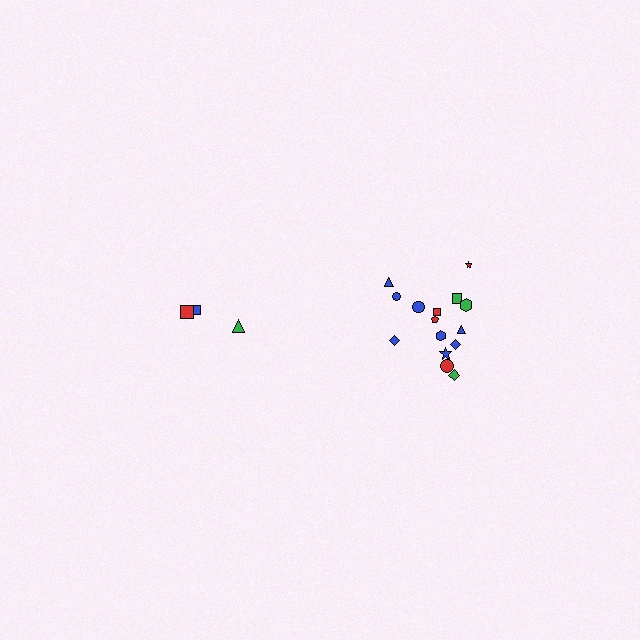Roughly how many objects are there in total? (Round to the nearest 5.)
Roughly 20 objects in total.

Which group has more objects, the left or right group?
The right group.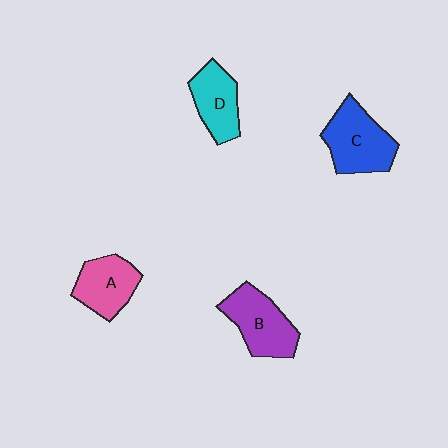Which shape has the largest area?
Shape C (blue).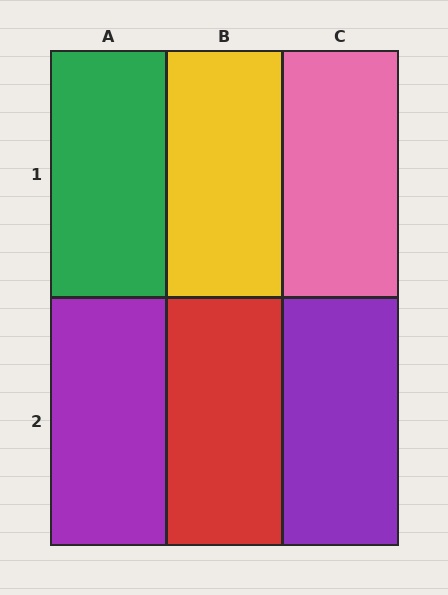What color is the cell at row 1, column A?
Green.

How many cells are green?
1 cell is green.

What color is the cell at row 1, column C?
Pink.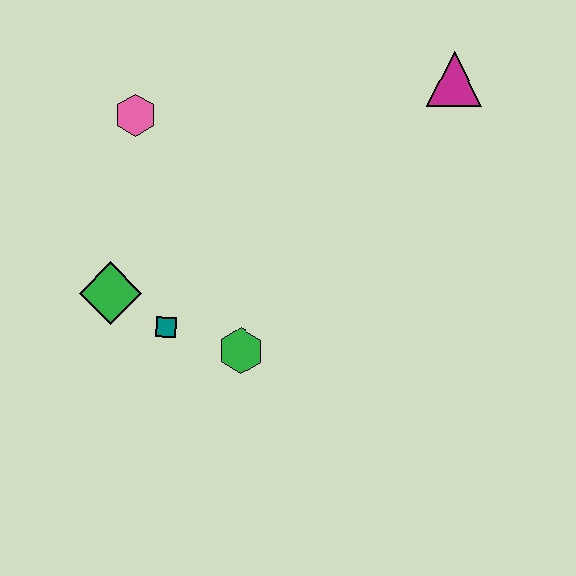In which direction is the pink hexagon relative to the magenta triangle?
The pink hexagon is to the left of the magenta triangle.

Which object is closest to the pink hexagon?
The green diamond is closest to the pink hexagon.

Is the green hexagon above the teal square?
No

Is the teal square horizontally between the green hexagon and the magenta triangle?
No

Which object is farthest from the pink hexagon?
The magenta triangle is farthest from the pink hexagon.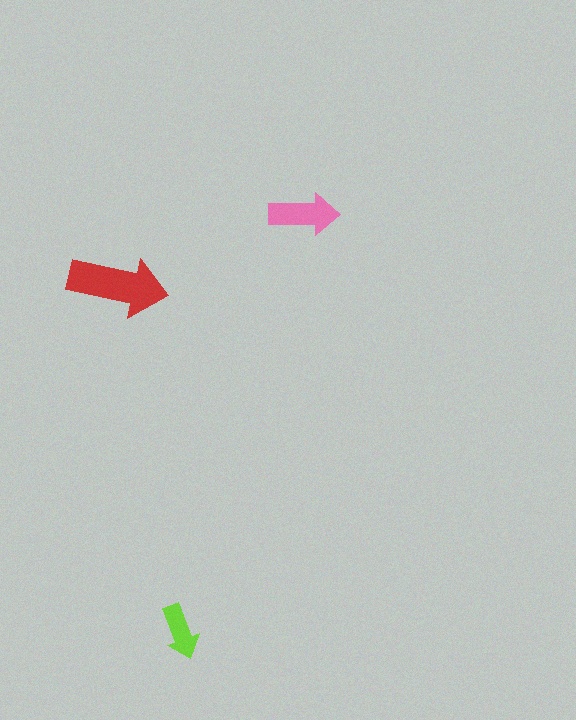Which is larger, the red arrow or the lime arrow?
The red one.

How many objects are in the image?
There are 3 objects in the image.